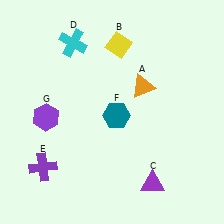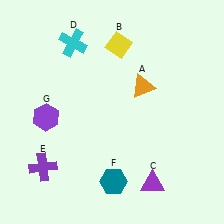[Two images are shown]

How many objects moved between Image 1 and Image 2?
1 object moved between the two images.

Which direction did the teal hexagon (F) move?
The teal hexagon (F) moved down.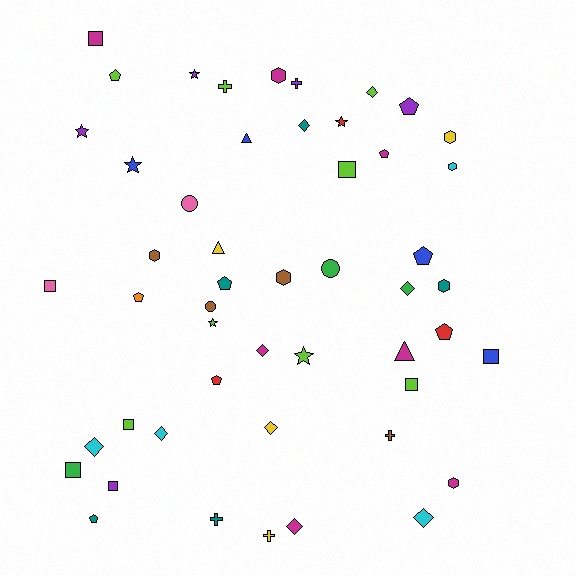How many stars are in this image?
There are 6 stars.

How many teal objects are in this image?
There are 5 teal objects.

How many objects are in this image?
There are 50 objects.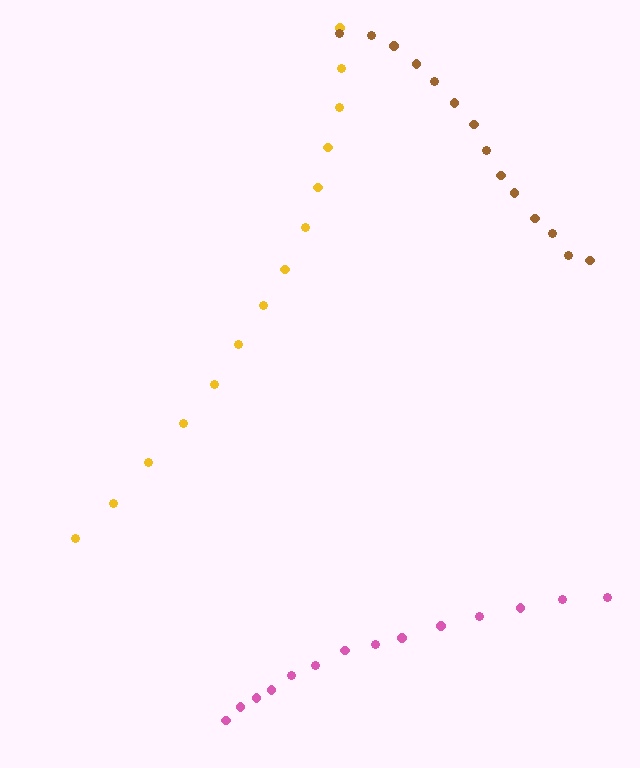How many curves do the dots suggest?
There are 3 distinct paths.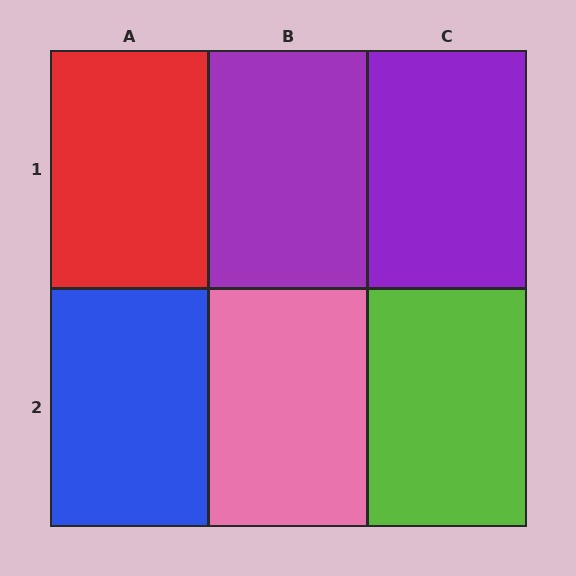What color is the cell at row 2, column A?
Blue.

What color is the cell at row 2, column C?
Lime.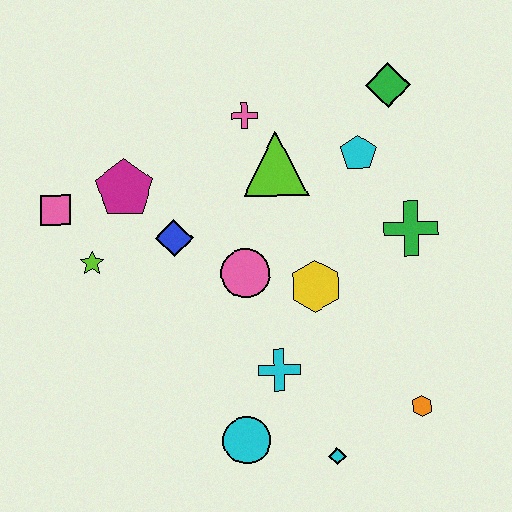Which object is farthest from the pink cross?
The cyan diamond is farthest from the pink cross.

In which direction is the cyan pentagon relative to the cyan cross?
The cyan pentagon is above the cyan cross.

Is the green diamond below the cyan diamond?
No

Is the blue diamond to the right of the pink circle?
No